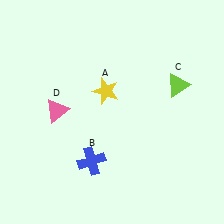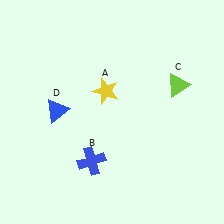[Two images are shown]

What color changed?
The triangle (D) changed from pink in Image 1 to blue in Image 2.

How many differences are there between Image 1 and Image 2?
There is 1 difference between the two images.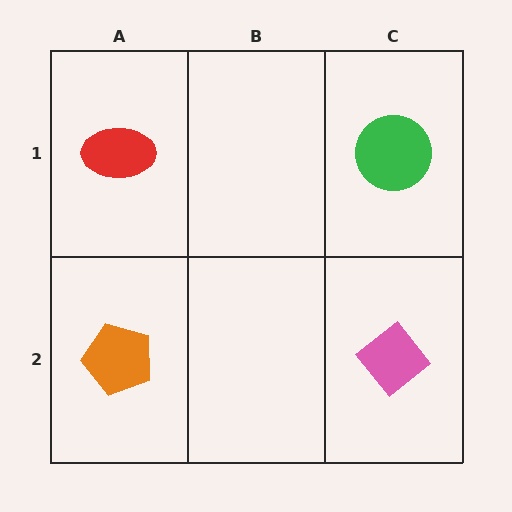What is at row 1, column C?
A green circle.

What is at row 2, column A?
An orange pentagon.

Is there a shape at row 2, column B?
No, that cell is empty.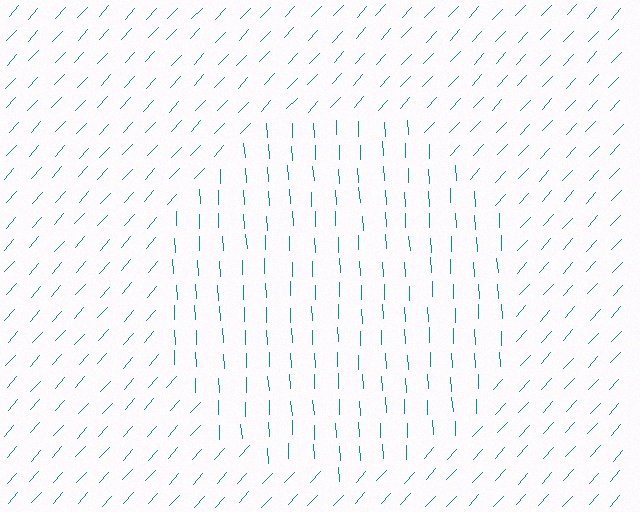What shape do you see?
I see a circle.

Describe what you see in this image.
The image is filled with small teal line segments. A circle region in the image has lines oriented differently from the surrounding lines, creating a visible texture boundary.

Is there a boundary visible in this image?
Yes, there is a texture boundary formed by a change in line orientation.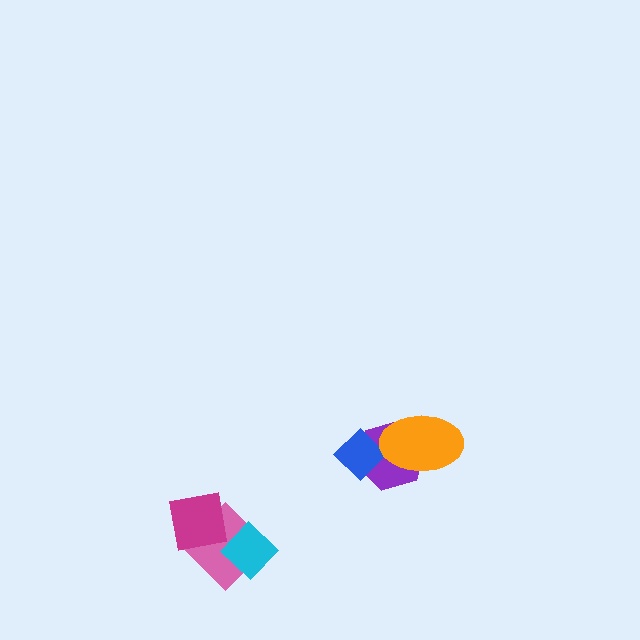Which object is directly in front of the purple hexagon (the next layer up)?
The blue diamond is directly in front of the purple hexagon.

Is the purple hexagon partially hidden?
Yes, it is partially covered by another shape.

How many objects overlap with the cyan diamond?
1 object overlaps with the cyan diamond.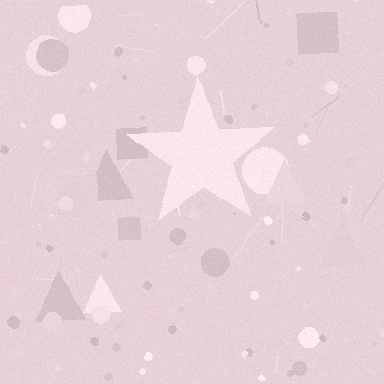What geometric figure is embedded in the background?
A star is embedded in the background.